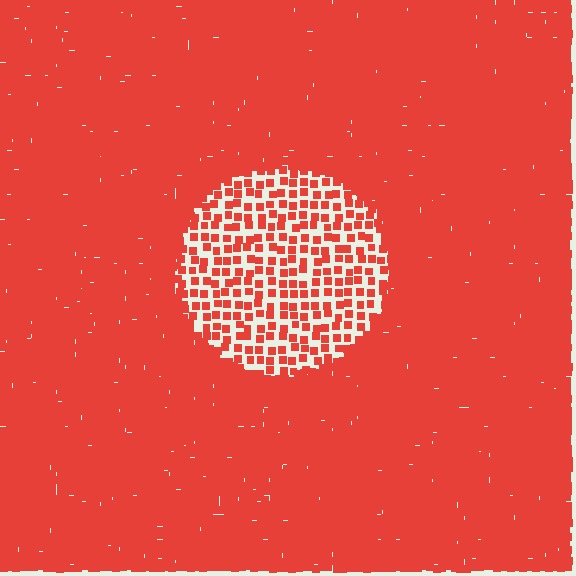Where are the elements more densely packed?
The elements are more densely packed outside the circle boundary.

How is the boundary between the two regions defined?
The boundary is defined by a change in element density (approximately 3.1x ratio). All elements are the same color, size, and shape.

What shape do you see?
I see a circle.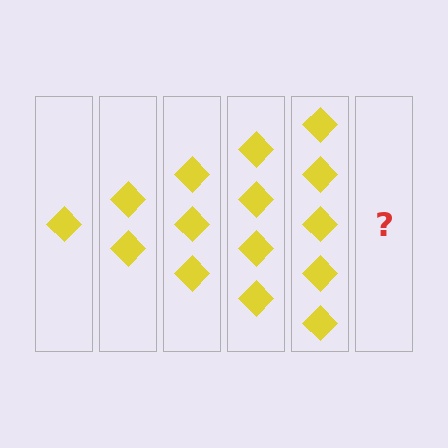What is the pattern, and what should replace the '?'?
The pattern is that each step adds one more diamond. The '?' should be 6 diamonds.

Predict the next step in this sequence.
The next step is 6 diamonds.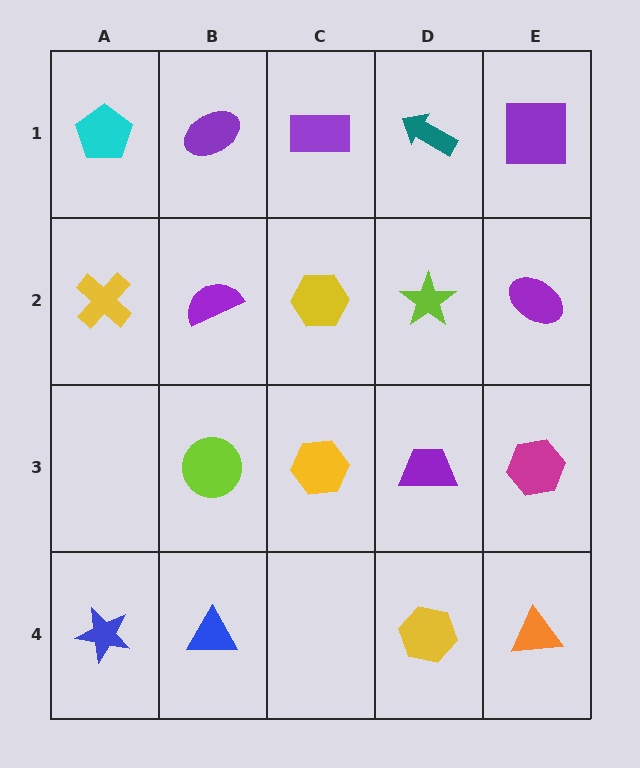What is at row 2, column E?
A purple ellipse.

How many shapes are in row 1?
5 shapes.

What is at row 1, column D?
A teal arrow.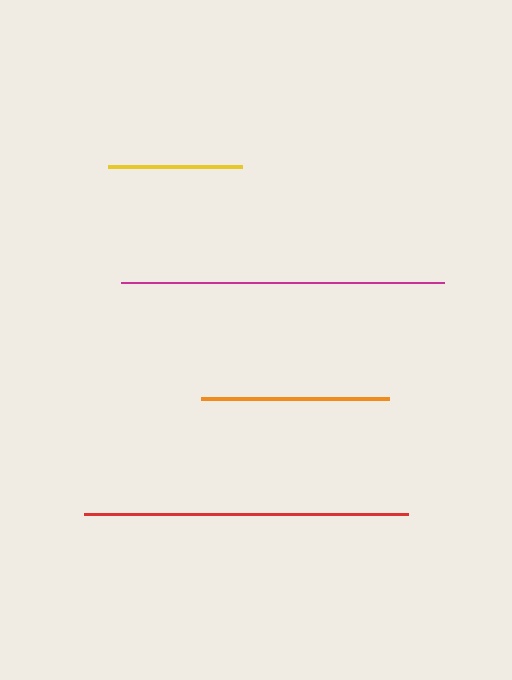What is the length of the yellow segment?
The yellow segment is approximately 134 pixels long.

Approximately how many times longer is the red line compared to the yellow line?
The red line is approximately 2.4 times the length of the yellow line.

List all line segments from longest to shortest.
From longest to shortest: red, magenta, orange, yellow.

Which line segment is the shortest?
The yellow line is the shortest at approximately 134 pixels.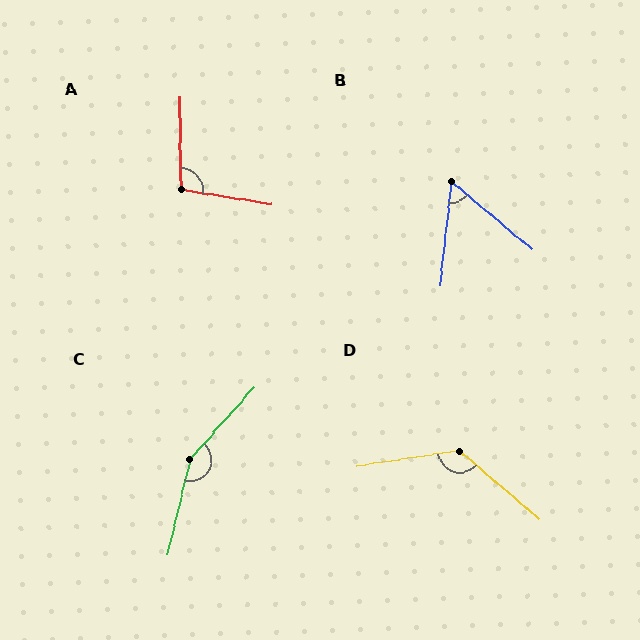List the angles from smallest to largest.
B (56°), A (100°), D (131°), C (151°).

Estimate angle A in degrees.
Approximately 100 degrees.